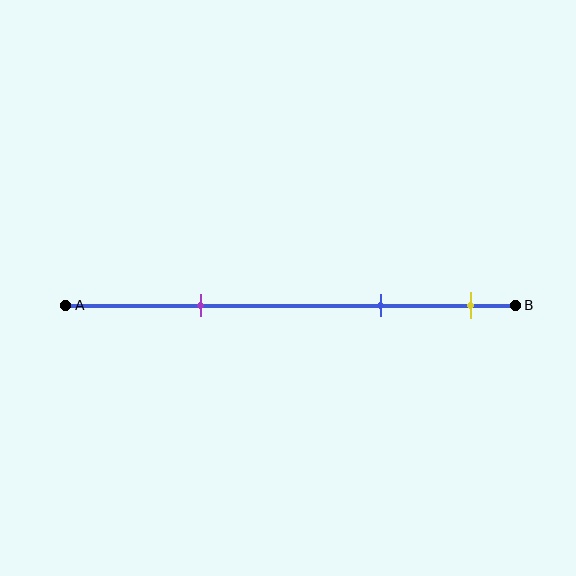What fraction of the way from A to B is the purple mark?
The purple mark is approximately 30% (0.3) of the way from A to B.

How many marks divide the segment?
There are 3 marks dividing the segment.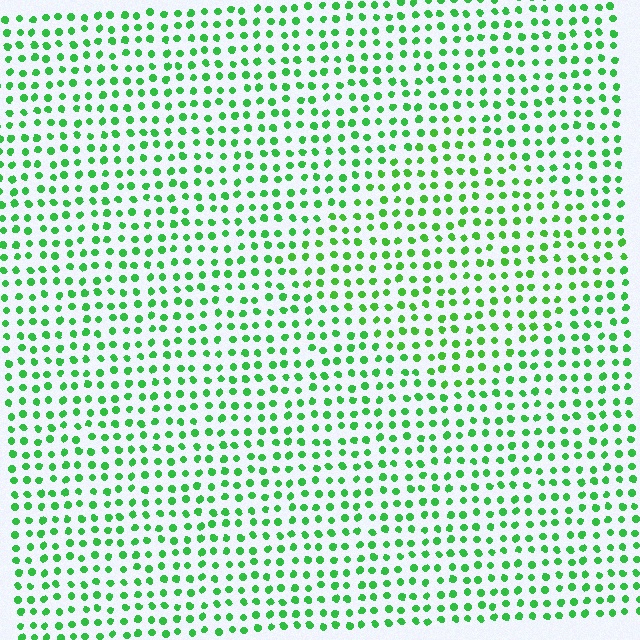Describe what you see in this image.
The image is filled with small green elements in a uniform arrangement. A diamond-shaped region is visible where the elements are tinted to a slightly different hue, forming a subtle color boundary.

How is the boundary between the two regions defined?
The boundary is defined purely by a slight shift in hue (about 14 degrees). Spacing, size, and orientation are identical on both sides.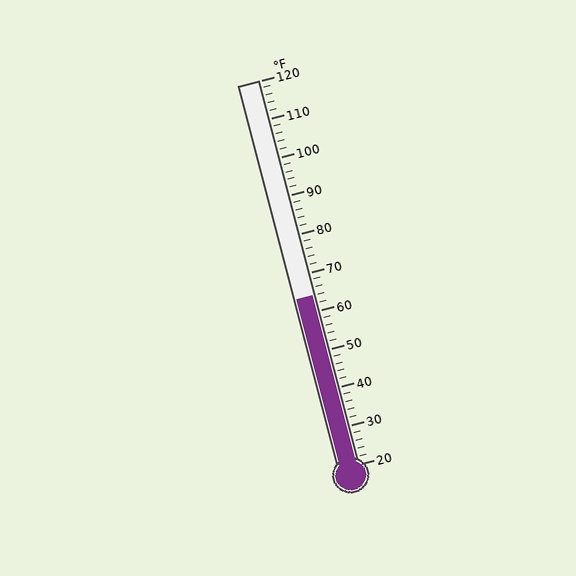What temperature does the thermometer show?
The thermometer shows approximately 64°F.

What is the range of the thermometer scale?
The thermometer scale ranges from 20°F to 120°F.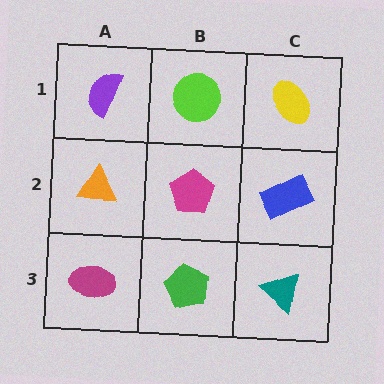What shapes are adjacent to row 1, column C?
A blue rectangle (row 2, column C), a lime circle (row 1, column B).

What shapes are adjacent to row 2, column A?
A purple semicircle (row 1, column A), a magenta ellipse (row 3, column A), a magenta pentagon (row 2, column B).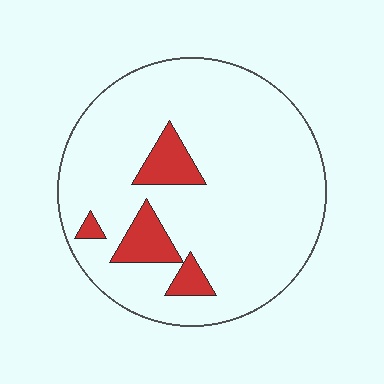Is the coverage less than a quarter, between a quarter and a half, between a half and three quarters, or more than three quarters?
Less than a quarter.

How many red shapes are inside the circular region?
4.